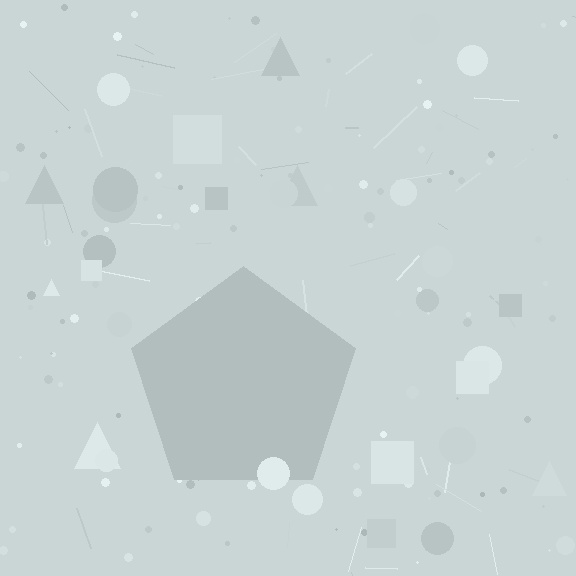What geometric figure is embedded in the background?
A pentagon is embedded in the background.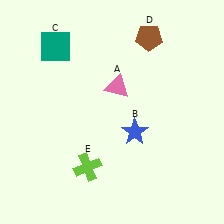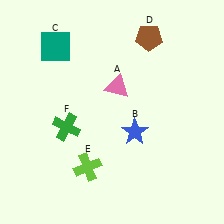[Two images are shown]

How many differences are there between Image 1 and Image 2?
There is 1 difference between the two images.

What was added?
A green cross (F) was added in Image 2.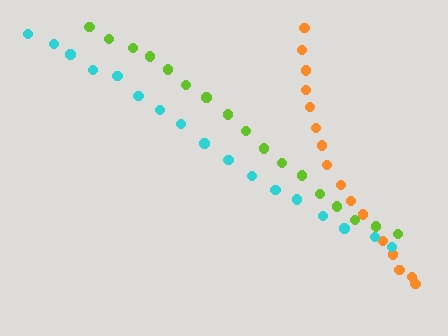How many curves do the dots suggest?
There are 3 distinct paths.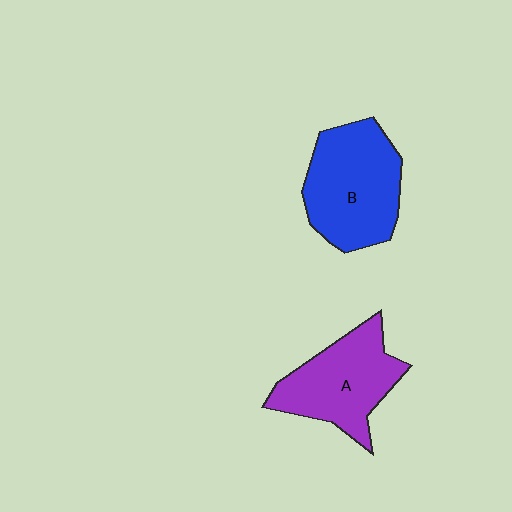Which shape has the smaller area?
Shape A (purple).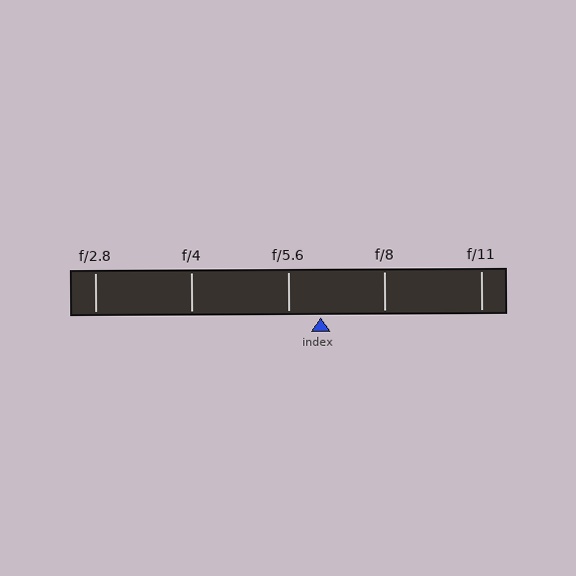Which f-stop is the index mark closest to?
The index mark is closest to f/5.6.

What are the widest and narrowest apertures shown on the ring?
The widest aperture shown is f/2.8 and the narrowest is f/11.